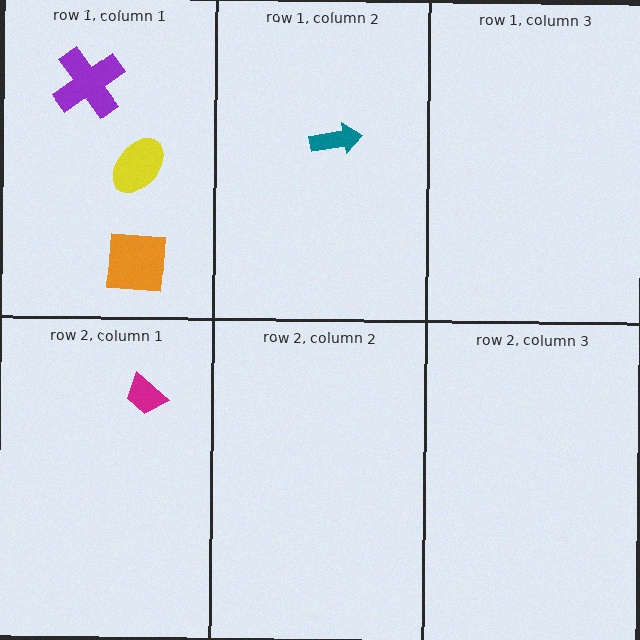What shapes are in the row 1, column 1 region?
The purple cross, the yellow ellipse, the orange square.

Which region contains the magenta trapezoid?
The row 2, column 1 region.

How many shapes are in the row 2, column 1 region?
1.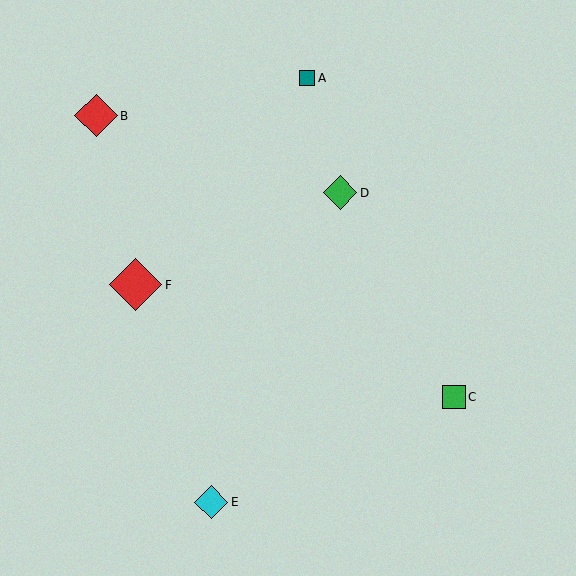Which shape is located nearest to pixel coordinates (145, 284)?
The red diamond (labeled F) at (136, 285) is nearest to that location.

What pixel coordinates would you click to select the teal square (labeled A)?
Click at (307, 78) to select the teal square A.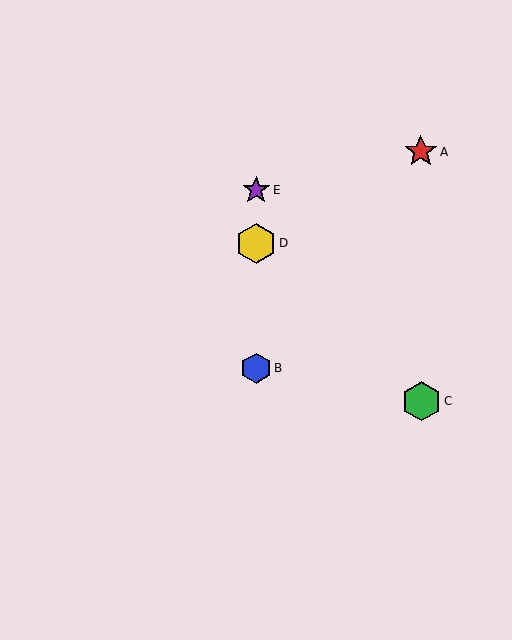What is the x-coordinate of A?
Object A is at x≈421.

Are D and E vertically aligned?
Yes, both are at x≈256.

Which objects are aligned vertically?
Objects B, D, E are aligned vertically.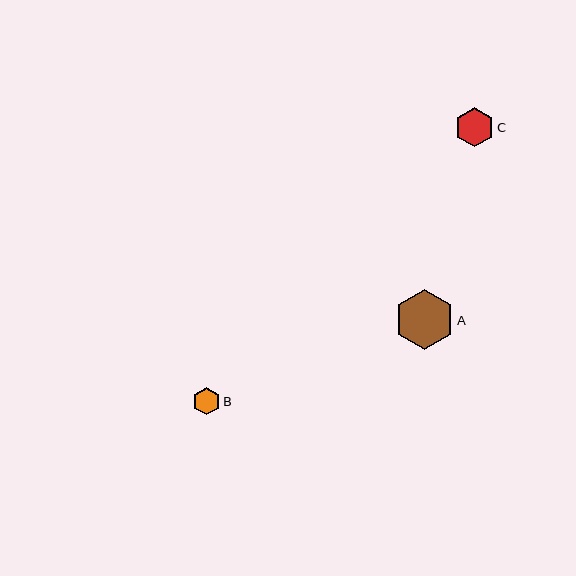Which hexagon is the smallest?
Hexagon B is the smallest with a size of approximately 28 pixels.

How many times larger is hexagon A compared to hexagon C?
Hexagon A is approximately 1.5 times the size of hexagon C.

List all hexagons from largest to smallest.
From largest to smallest: A, C, B.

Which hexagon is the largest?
Hexagon A is the largest with a size of approximately 59 pixels.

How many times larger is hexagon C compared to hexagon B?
Hexagon C is approximately 1.4 times the size of hexagon B.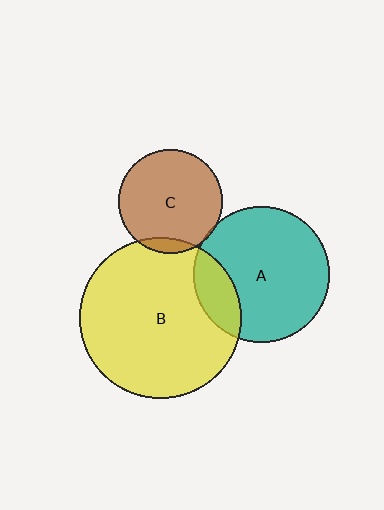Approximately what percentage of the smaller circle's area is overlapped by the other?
Approximately 5%.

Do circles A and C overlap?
Yes.